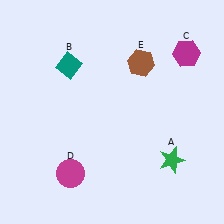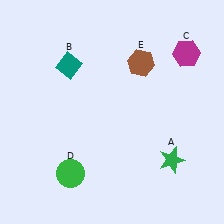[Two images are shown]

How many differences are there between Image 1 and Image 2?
There is 1 difference between the two images.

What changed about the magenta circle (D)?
In Image 1, D is magenta. In Image 2, it changed to green.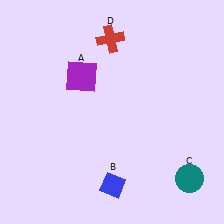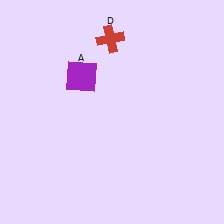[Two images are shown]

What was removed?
The teal circle (C), the blue diamond (B) were removed in Image 2.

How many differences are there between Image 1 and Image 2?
There are 2 differences between the two images.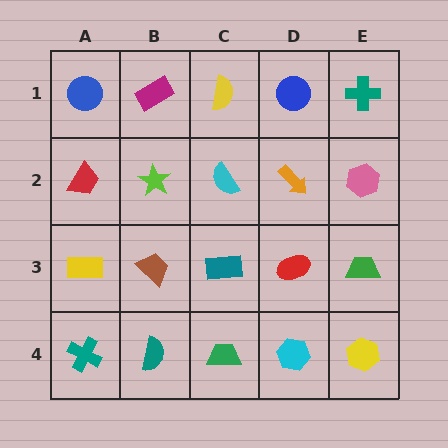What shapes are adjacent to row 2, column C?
A yellow semicircle (row 1, column C), a teal rectangle (row 3, column C), a lime star (row 2, column B), an orange arrow (row 2, column D).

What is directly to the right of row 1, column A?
A magenta rectangle.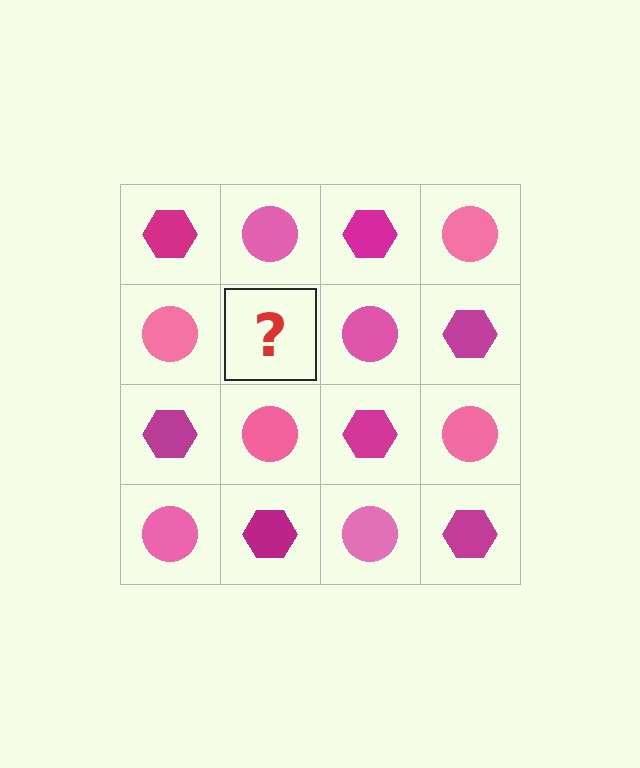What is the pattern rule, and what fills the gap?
The rule is that it alternates magenta hexagon and pink circle in a checkerboard pattern. The gap should be filled with a magenta hexagon.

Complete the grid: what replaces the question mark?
The question mark should be replaced with a magenta hexagon.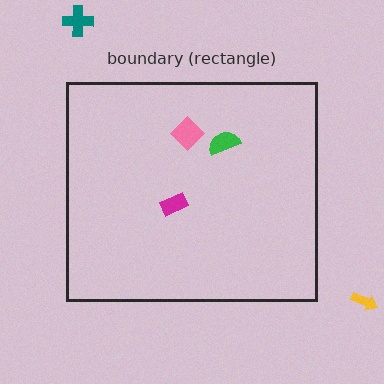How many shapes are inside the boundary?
3 inside, 2 outside.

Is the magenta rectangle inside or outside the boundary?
Inside.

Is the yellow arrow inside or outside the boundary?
Outside.